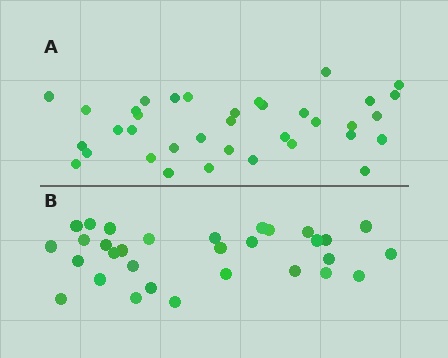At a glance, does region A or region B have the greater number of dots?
Region A (the top region) has more dots.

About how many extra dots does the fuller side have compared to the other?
Region A has about 5 more dots than region B.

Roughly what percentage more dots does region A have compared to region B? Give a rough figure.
About 15% more.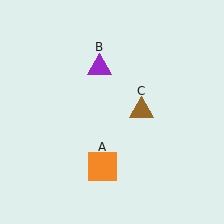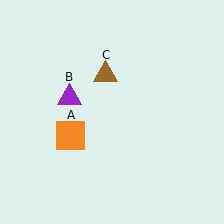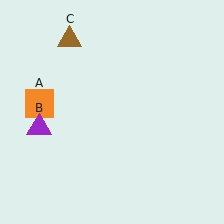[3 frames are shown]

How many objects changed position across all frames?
3 objects changed position: orange square (object A), purple triangle (object B), brown triangle (object C).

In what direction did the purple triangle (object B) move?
The purple triangle (object B) moved down and to the left.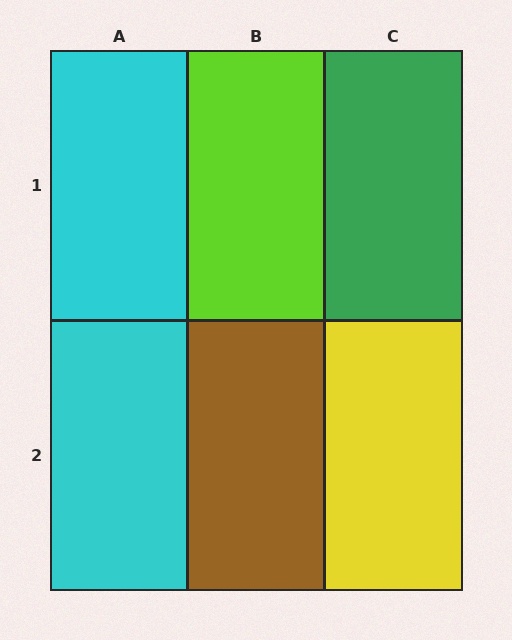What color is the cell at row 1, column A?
Cyan.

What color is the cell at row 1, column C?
Green.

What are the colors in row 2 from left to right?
Cyan, brown, yellow.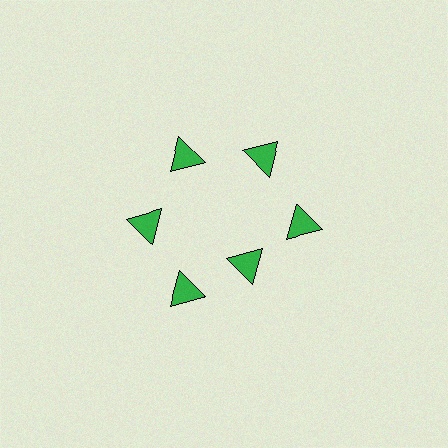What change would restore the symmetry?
The symmetry would be restored by moving it outward, back onto the ring so that all 6 triangles sit at equal angles and equal distance from the center.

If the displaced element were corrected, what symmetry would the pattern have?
It would have 6-fold rotational symmetry — the pattern would map onto itself every 60 degrees.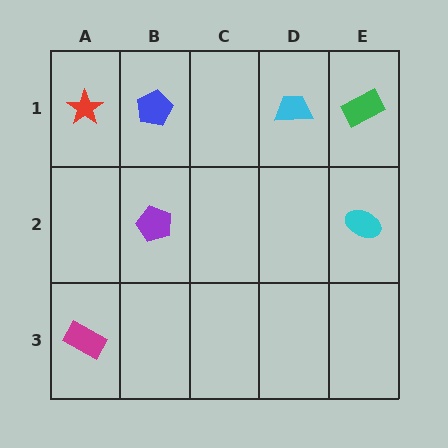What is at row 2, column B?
A purple pentagon.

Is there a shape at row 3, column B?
No, that cell is empty.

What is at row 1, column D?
A cyan trapezoid.